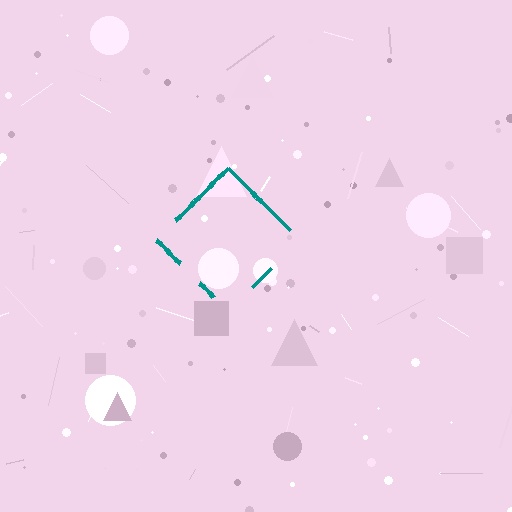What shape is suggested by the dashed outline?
The dashed outline suggests a diamond.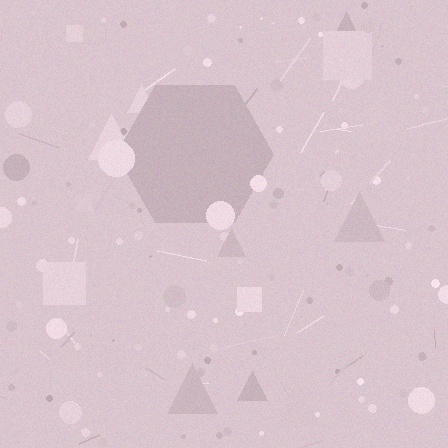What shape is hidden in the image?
A hexagon is hidden in the image.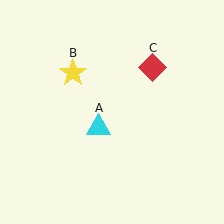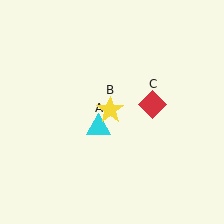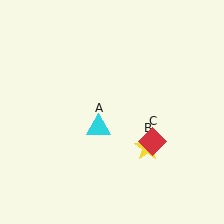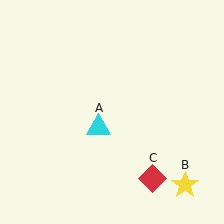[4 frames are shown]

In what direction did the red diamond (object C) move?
The red diamond (object C) moved down.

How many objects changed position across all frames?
2 objects changed position: yellow star (object B), red diamond (object C).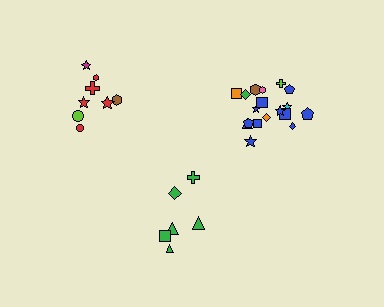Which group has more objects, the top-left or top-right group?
The top-right group.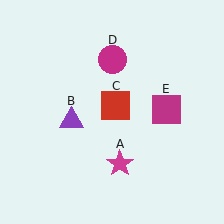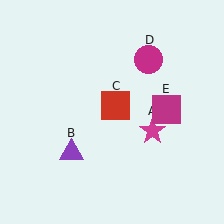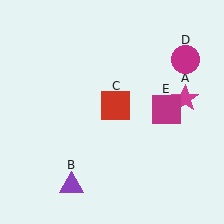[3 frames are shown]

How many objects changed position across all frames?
3 objects changed position: magenta star (object A), purple triangle (object B), magenta circle (object D).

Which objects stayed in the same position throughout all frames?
Red square (object C) and magenta square (object E) remained stationary.